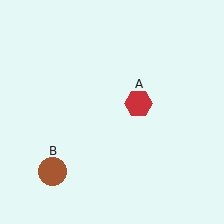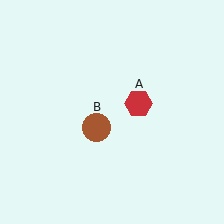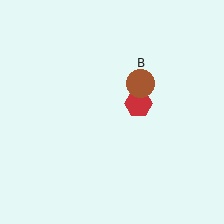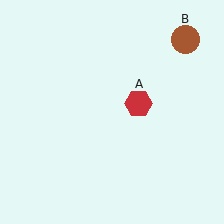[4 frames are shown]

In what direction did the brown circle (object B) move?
The brown circle (object B) moved up and to the right.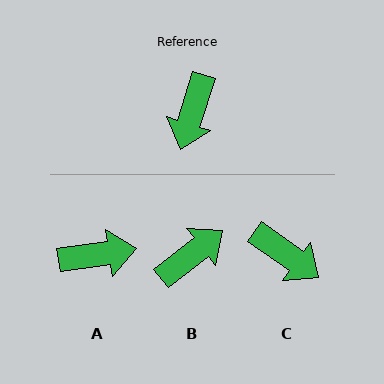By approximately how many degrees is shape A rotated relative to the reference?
Approximately 116 degrees counter-clockwise.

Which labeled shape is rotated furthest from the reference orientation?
B, about 145 degrees away.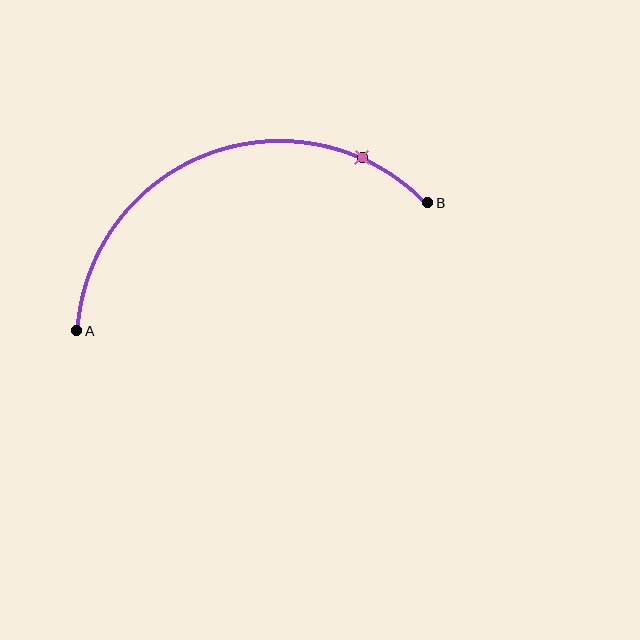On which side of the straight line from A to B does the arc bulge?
The arc bulges above the straight line connecting A and B.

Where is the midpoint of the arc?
The arc midpoint is the point on the curve farthest from the straight line joining A and B. It sits above that line.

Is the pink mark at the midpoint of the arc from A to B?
No. The pink mark lies on the arc but is closer to endpoint B. The arc midpoint would be at the point on the curve equidistant along the arc from both A and B.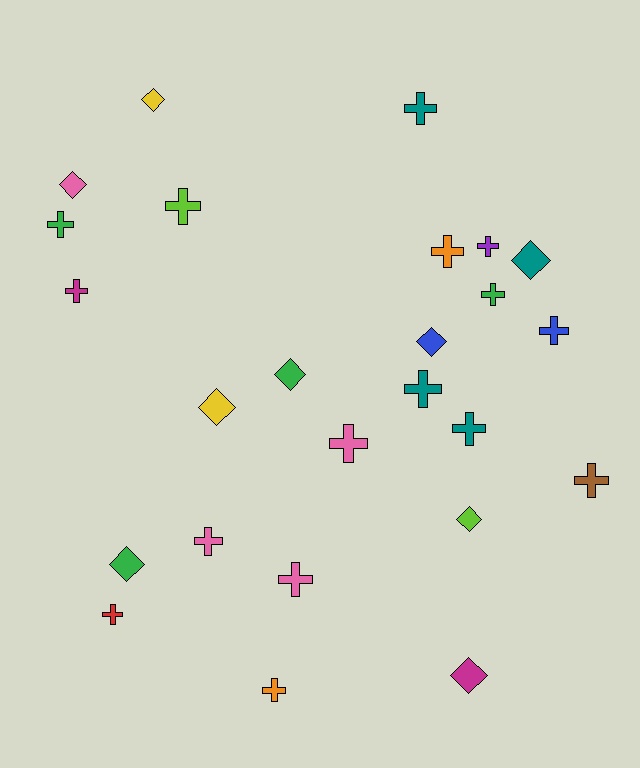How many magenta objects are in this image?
There are 2 magenta objects.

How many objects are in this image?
There are 25 objects.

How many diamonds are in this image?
There are 9 diamonds.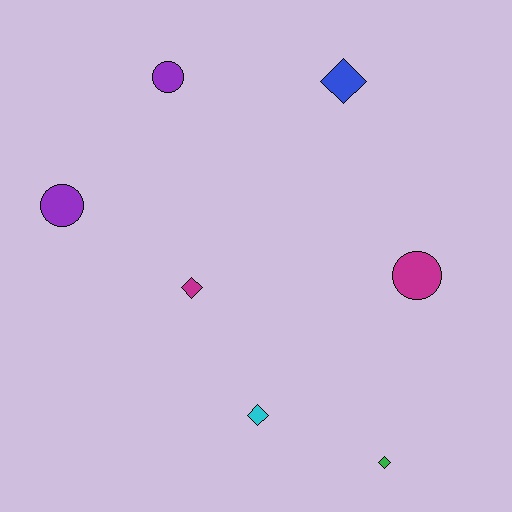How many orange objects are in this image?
There are no orange objects.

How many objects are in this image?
There are 7 objects.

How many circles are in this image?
There are 3 circles.